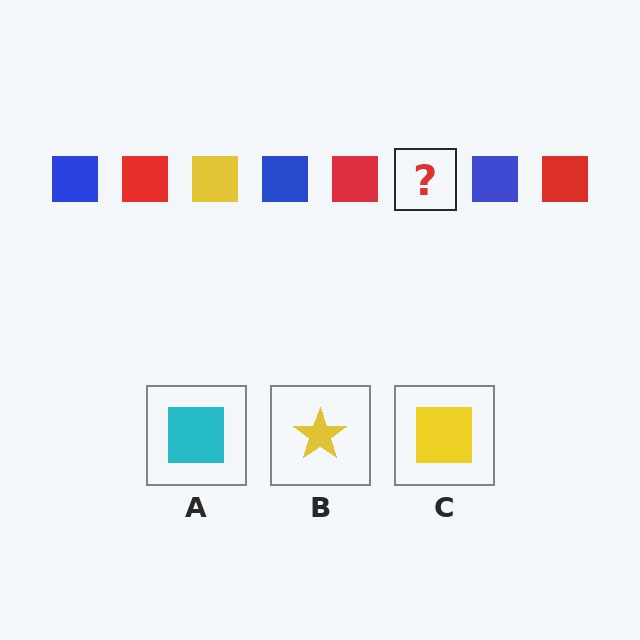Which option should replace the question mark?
Option C.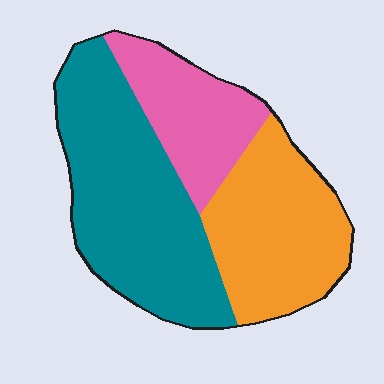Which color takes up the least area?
Pink, at roughly 20%.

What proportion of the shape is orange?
Orange takes up about one third (1/3) of the shape.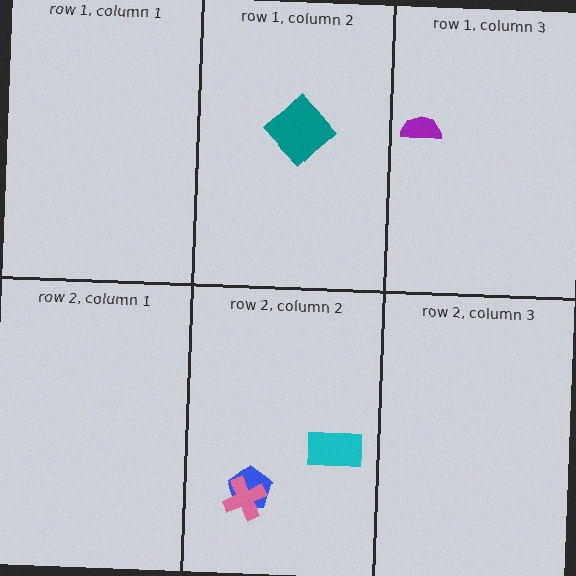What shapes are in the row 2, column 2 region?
The cyan rectangle, the blue pentagon, the pink cross.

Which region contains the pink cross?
The row 2, column 2 region.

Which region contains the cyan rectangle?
The row 2, column 2 region.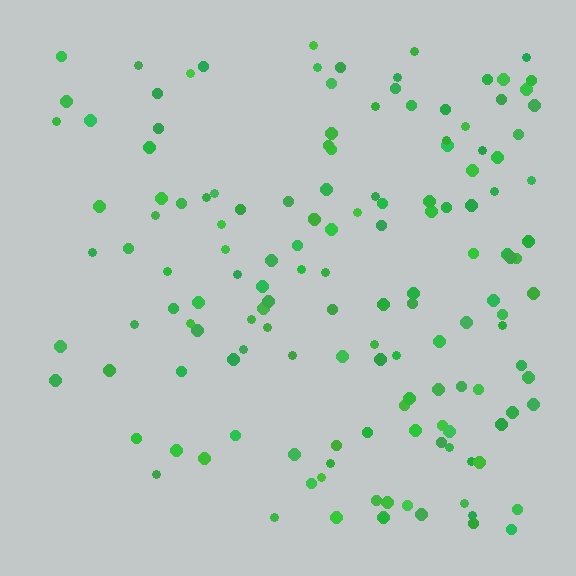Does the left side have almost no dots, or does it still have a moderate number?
Still a moderate number, just noticeably fewer than the right.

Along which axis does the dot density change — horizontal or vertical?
Horizontal.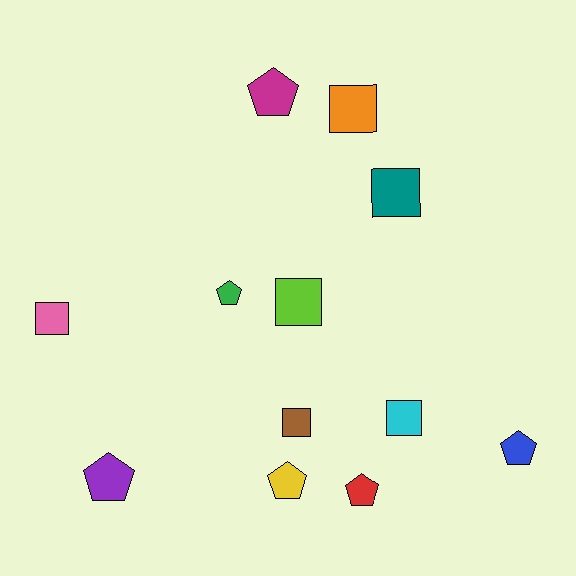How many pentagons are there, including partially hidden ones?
There are 6 pentagons.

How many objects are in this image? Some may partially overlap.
There are 12 objects.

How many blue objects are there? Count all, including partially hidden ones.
There is 1 blue object.